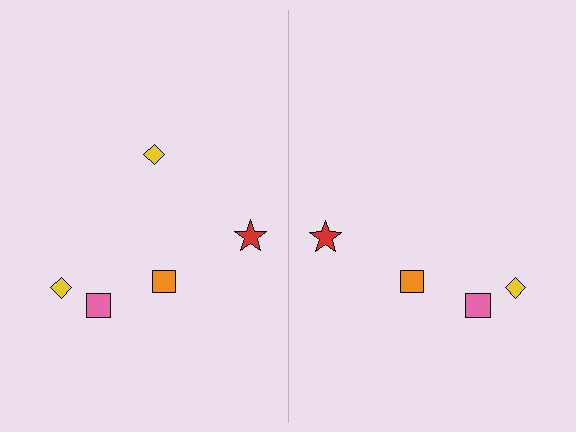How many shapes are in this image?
There are 9 shapes in this image.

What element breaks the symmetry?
A yellow diamond is missing from the right side.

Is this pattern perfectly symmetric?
No, the pattern is not perfectly symmetric. A yellow diamond is missing from the right side.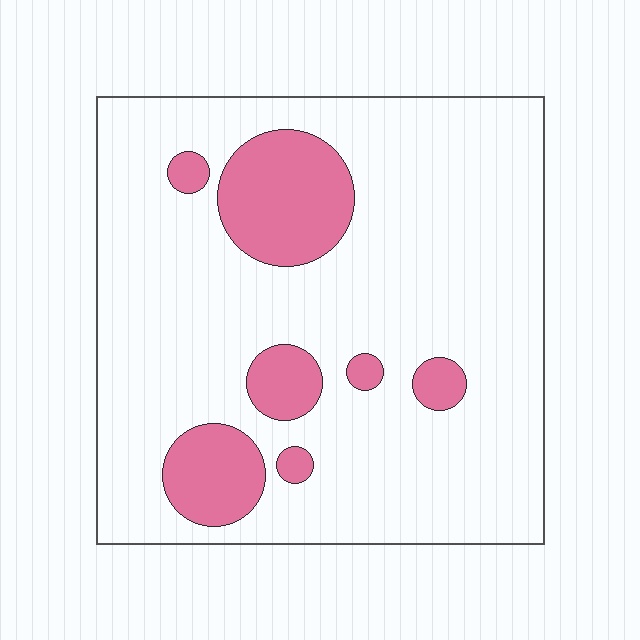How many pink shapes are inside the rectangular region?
7.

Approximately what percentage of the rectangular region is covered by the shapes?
Approximately 15%.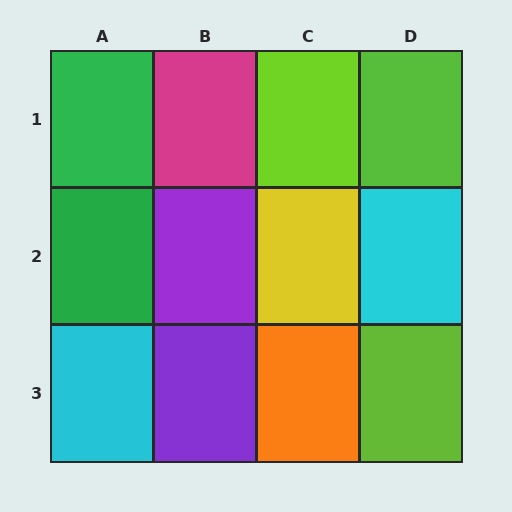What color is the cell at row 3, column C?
Orange.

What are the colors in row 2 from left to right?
Green, purple, yellow, cyan.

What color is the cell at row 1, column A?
Green.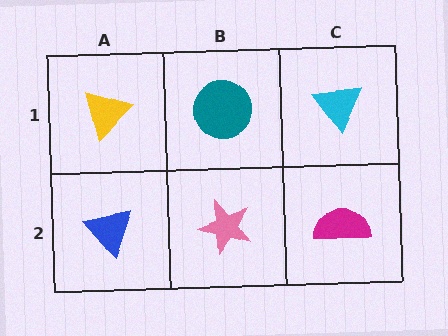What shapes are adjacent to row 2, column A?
A yellow triangle (row 1, column A), a pink star (row 2, column B).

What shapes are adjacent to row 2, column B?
A teal circle (row 1, column B), a blue triangle (row 2, column A), a magenta semicircle (row 2, column C).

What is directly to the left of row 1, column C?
A teal circle.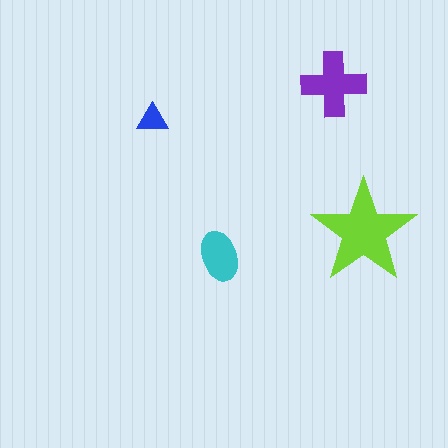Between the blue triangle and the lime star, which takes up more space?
The lime star.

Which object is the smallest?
The blue triangle.